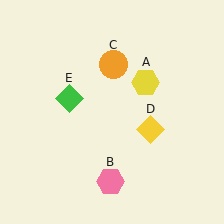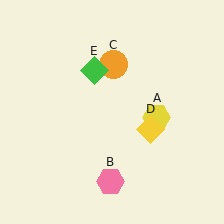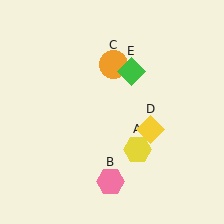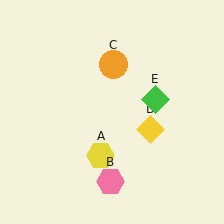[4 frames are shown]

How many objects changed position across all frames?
2 objects changed position: yellow hexagon (object A), green diamond (object E).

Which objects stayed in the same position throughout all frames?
Pink hexagon (object B) and orange circle (object C) and yellow diamond (object D) remained stationary.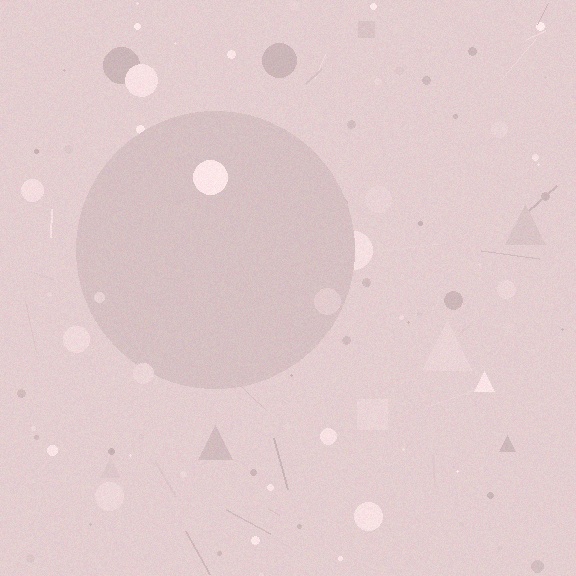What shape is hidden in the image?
A circle is hidden in the image.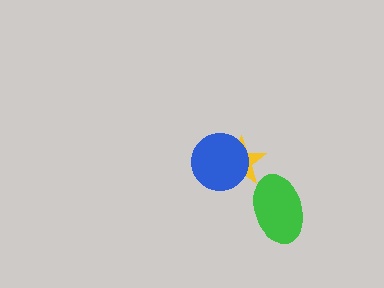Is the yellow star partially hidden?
Yes, it is partially covered by another shape.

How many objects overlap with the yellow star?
1 object overlaps with the yellow star.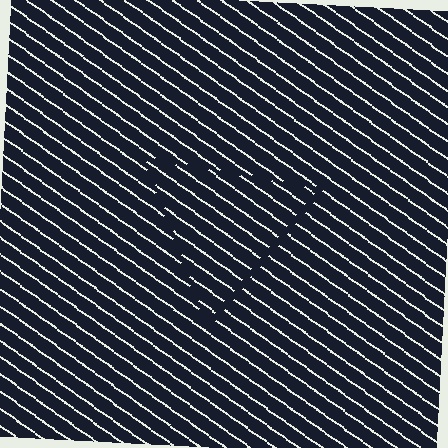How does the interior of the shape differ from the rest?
The interior of the shape contains the same grating, shifted by half a period — the contour is defined by the phase discontinuity where line-ends from the inner and outer gratings abut.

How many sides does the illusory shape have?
3 sides — the line-ends trace a triangle.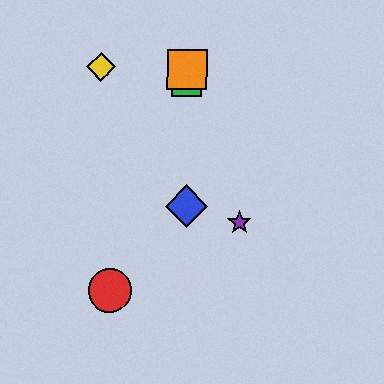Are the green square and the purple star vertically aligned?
No, the green square is at x≈187 and the purple star is at x≈239.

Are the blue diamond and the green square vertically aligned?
Yes, both are at x≈186.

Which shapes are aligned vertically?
The blue diamond, the green square, the orange square are aligned vertically.